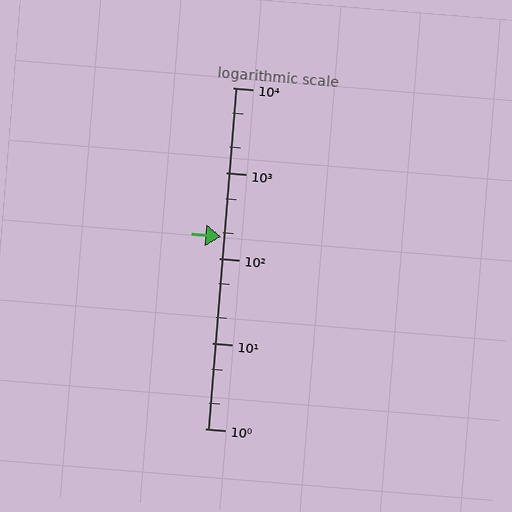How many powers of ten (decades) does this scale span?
The scale spans 4 decades, from 1 to 10000.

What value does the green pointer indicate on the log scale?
The pointer indicates approximately 180.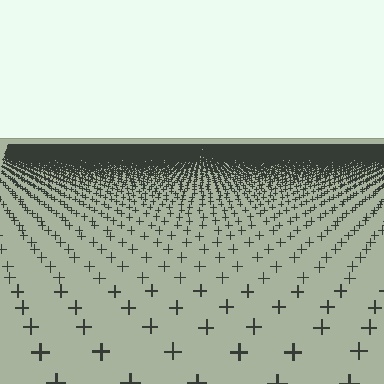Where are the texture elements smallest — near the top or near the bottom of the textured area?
Near the top.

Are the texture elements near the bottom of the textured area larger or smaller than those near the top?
Larger. Near the bottom, elements are closer to the viewer and appear at a bigger on-screen size.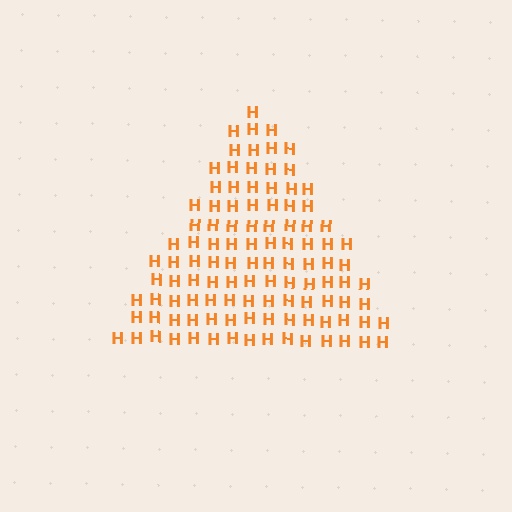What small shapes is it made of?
It is made of small letter H's.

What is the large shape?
The large shape is a triangle.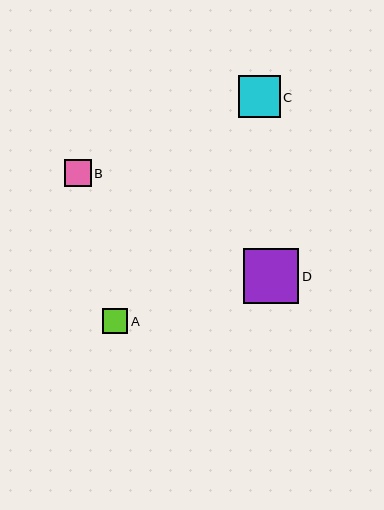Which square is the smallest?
Square A is the smallest with a size of approximately 25 pixels.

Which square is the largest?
Square D is the largest with a size of approximately 55 pixels.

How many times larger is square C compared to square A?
Square C is approximately 1.7 times the size of square A.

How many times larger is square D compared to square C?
Square D is approximately 1.3 times the size of square C.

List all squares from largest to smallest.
From largest to smallest: D, C, B, A.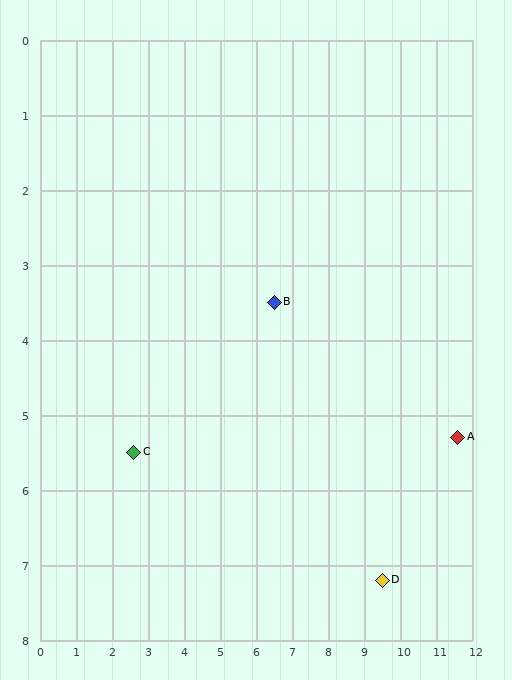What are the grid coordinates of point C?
Point C is at approximately (2.6, 5.5).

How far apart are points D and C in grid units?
Points D and C are about 7.1 grid units apart.